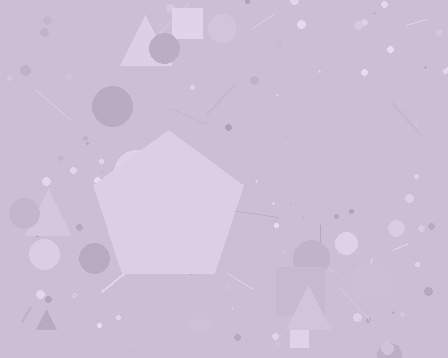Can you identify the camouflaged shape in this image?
The camouflaged shape is a pentagon.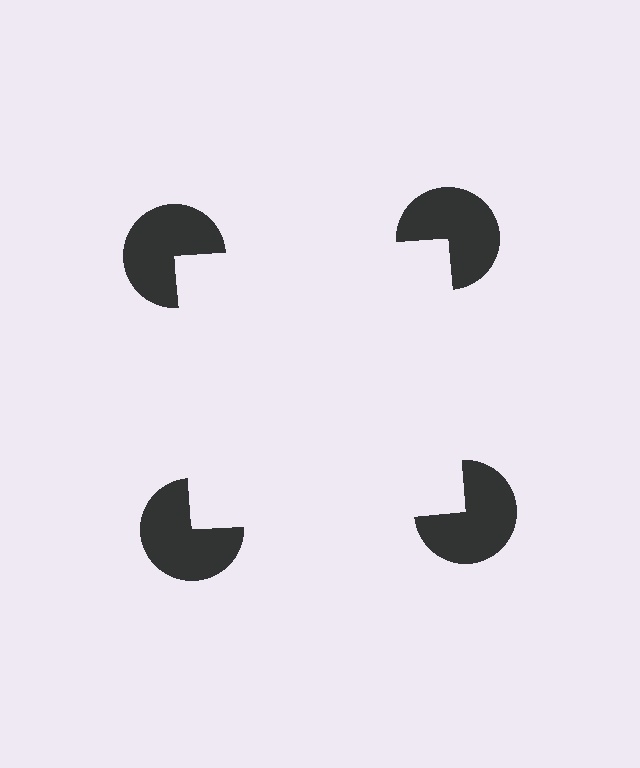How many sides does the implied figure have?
4 sides.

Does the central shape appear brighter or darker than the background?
It typically appears slightly brighter than the background, even though no actual brightness change is drawn.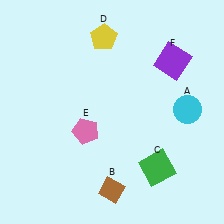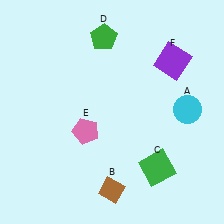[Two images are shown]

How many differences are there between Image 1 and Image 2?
There is 1 difference between the two images.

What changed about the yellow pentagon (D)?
In Image 1, D is yellow. In Image 2, it changed to green.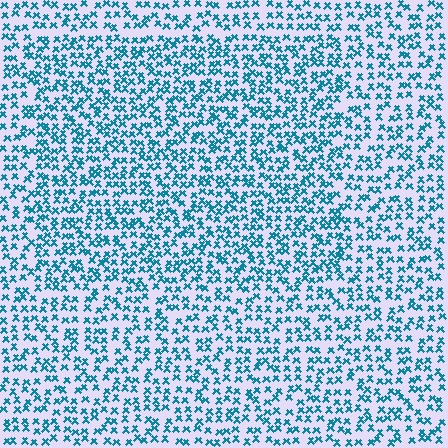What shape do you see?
I see a rectangle.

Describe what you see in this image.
The image contains small teal elements arranged at two different densities. A rectangle-shaped region is visible where the elements are more densely packed than the surrounding area.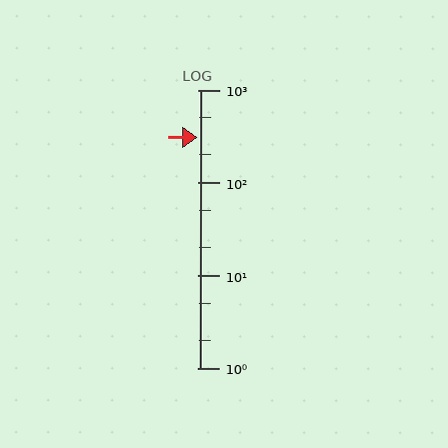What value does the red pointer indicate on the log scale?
The pointer indicates approximately 310.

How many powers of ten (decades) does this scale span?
The scale spans 3 decades, from 1 to 1000.